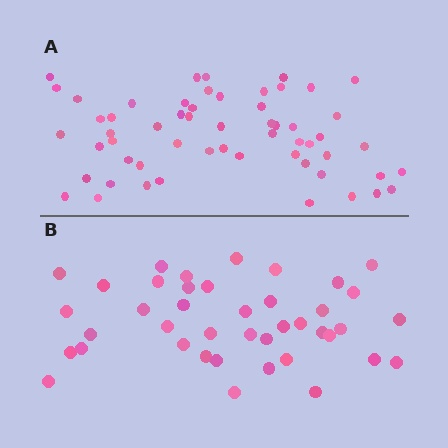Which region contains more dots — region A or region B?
Region A (the top region) has more dots.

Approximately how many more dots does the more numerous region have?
Region A has approximately 15 more dots than region B.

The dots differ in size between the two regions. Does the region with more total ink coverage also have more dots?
No. Region B has more total ink coverage because its dots are larger, but region A actually contains more individual dots. Total area can be misleading — the number of items is what matters here.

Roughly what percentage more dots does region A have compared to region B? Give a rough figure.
About 40% more.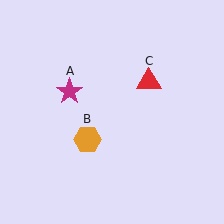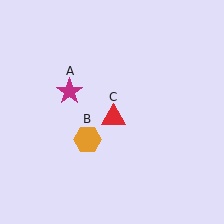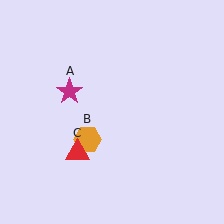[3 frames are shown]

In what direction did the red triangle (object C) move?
The red triangle (object C) moved down and to the left.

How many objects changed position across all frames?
1 object changed position: red triangle (object C).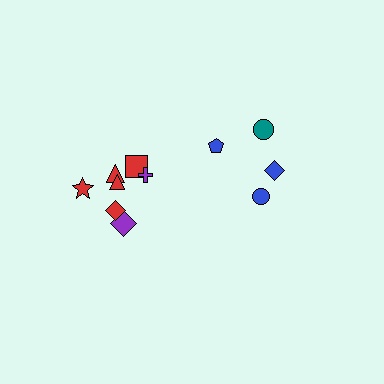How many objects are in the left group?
There are 7 objects.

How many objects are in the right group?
There are 4 objects.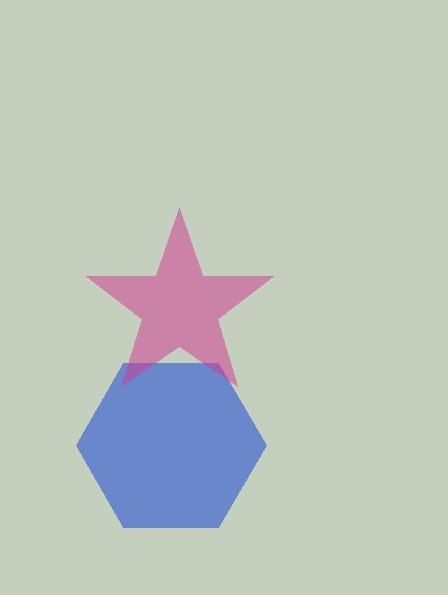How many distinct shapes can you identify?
There are 2 distinct shapes: a blue hexagon, a magenta star.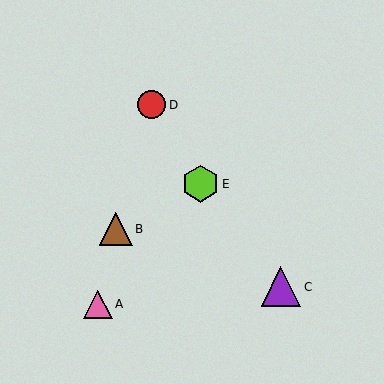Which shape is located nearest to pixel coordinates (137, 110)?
The red circle (labeled D) at (152, 105) is nearest to that location.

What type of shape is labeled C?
Shape C is a purple triangle.